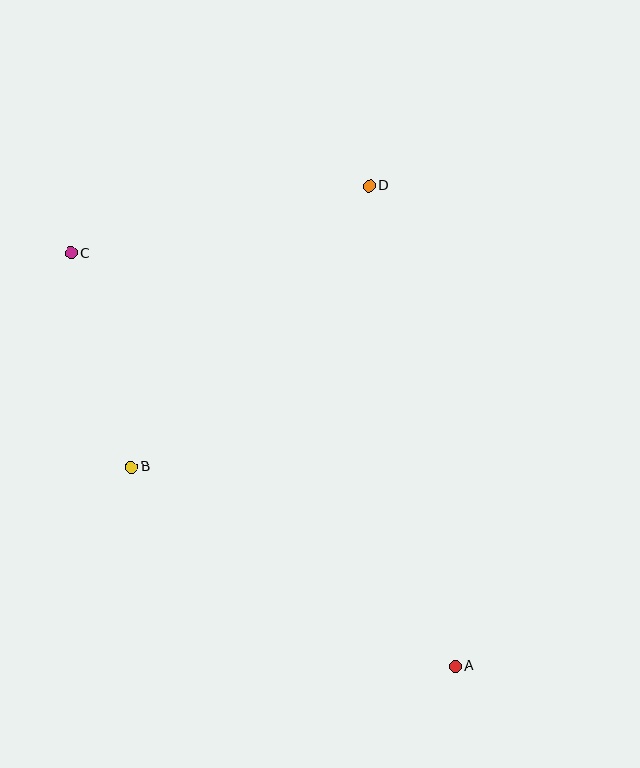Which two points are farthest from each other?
Points A and C are farthest from each other.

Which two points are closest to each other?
Points B and C are closest to each other.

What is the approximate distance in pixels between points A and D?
The distance between A and D is approximately 488 pixels.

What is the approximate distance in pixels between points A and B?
The distance between A and B is approximately 380 pixels.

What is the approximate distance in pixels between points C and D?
The distance between C and D is approximately 306 pixels.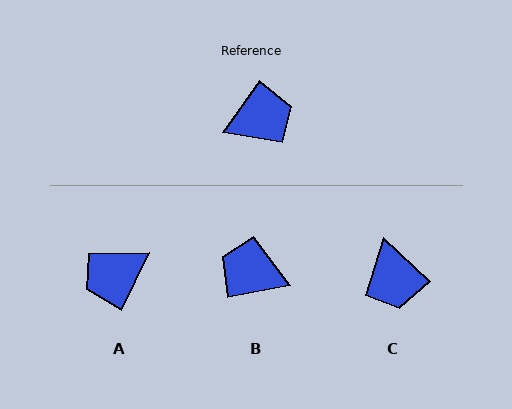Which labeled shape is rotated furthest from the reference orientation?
A, about 170 degrees away.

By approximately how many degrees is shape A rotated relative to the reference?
Approximately 170 degrees clockwise.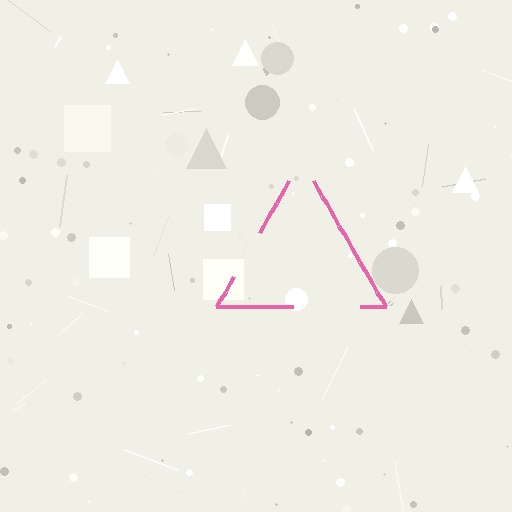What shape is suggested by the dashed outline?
The dashed outline suggests a triangle.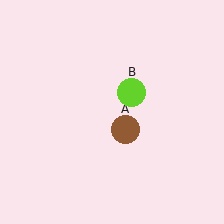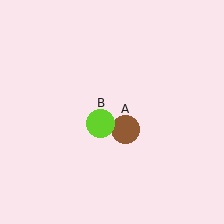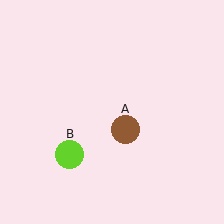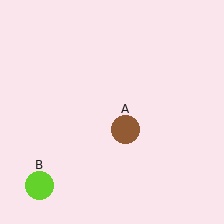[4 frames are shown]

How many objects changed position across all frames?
1 object changed position: lime circle (object B).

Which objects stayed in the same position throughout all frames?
Brown circle (object A) remained stationary.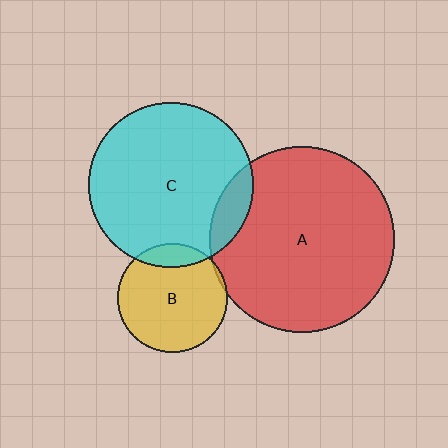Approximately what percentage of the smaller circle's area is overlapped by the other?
Approximately 10%.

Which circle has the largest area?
Circle A (red).